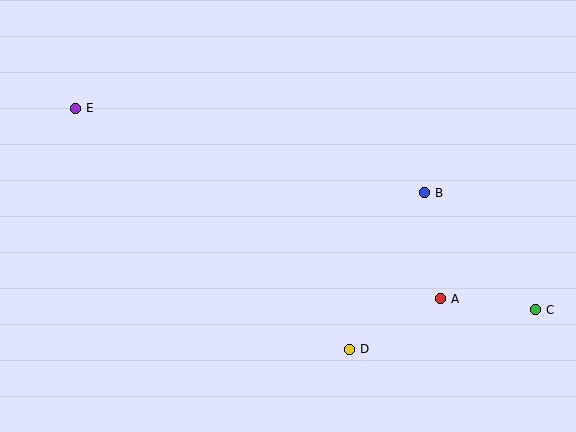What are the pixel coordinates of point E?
Point E is at (75, 108).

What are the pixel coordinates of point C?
Point C is at (535, 310).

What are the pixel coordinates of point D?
Point D is at (349, 349).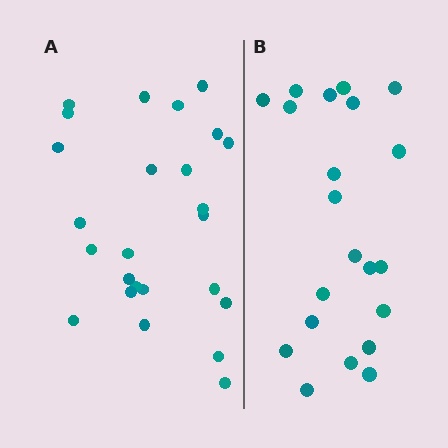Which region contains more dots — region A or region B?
Region A (the left region) has more dots.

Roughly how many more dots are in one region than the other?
Region A has about 4 more dots than region B.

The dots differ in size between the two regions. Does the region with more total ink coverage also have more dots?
No. Region B has more total ink coverage because its dots are larger, but region A actually contains more individual dots. Total area can be misleading — the number of items is what matters here.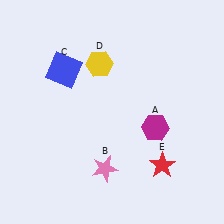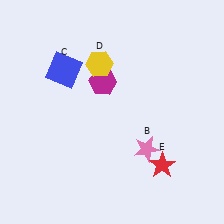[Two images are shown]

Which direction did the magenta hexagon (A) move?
The magenta hexagon (A) moved left.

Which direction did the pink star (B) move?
The pink star (B) moved right.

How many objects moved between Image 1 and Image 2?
2 objects moved between the two images.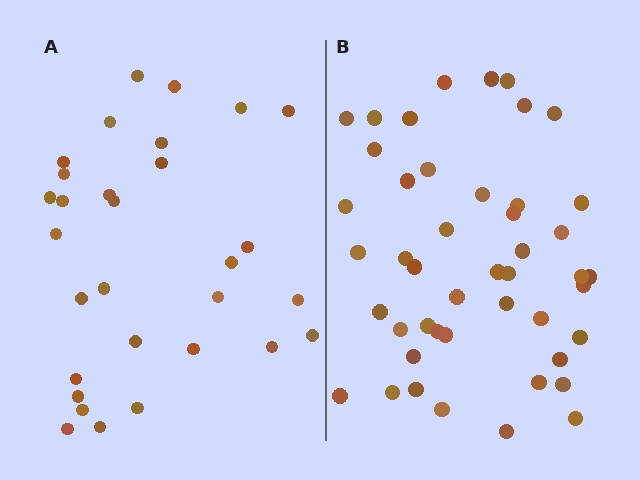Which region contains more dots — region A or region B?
Region B (the right region) has more dots.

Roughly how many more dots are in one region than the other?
Region B has approximately 15 more dots than region A.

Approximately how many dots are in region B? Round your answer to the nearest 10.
About 50 dots. (The exact count is 46, which rounds to 50.)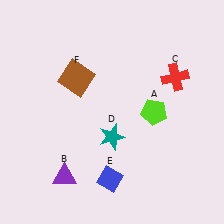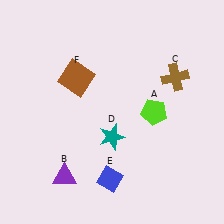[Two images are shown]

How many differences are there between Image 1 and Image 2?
There is 1 difference between the two images.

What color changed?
The cross (C) changed from red in Image 1 to brown in Image 2.